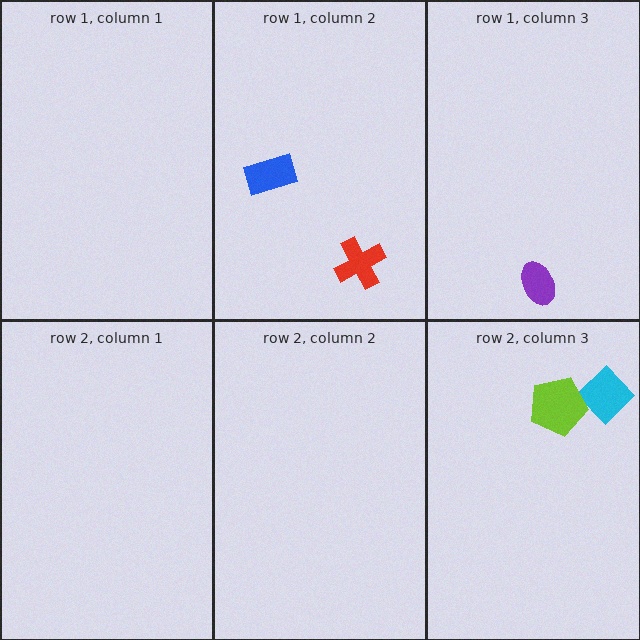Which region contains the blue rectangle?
The row 1, column 2 region.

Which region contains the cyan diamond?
The row 2, column 3 region.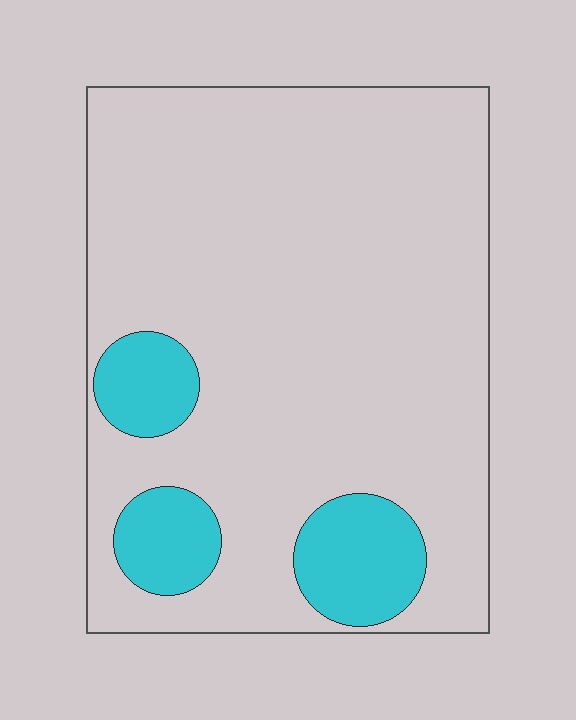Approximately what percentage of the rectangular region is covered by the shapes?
Approximately 15%.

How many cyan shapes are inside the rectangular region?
3.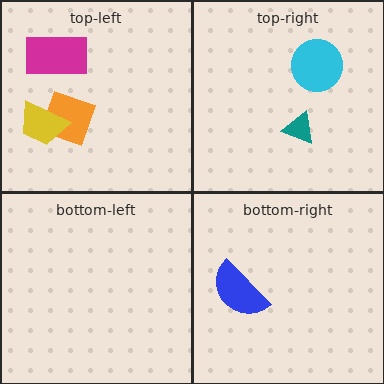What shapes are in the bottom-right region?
The blue semicircle.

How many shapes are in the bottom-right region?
1.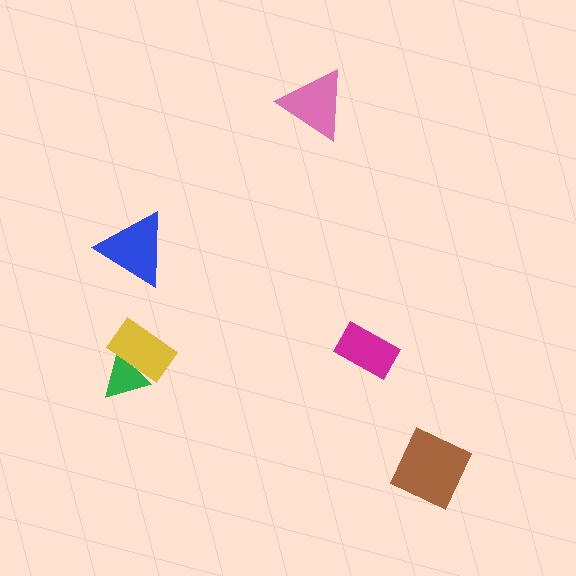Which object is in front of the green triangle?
The yellow rectangle is in front of the green triangle.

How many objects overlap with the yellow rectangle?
1 object overlaps with the yellow rectangle.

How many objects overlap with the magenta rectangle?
0 objects overlap with the magenta rectangle.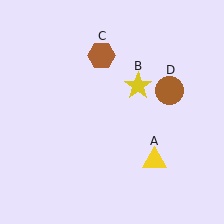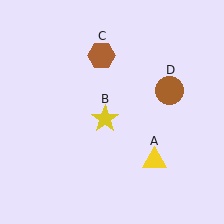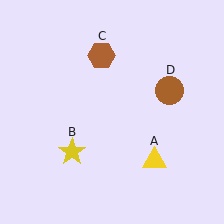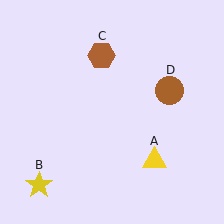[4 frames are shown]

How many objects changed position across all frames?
1 object changed position: yellow star (object B).